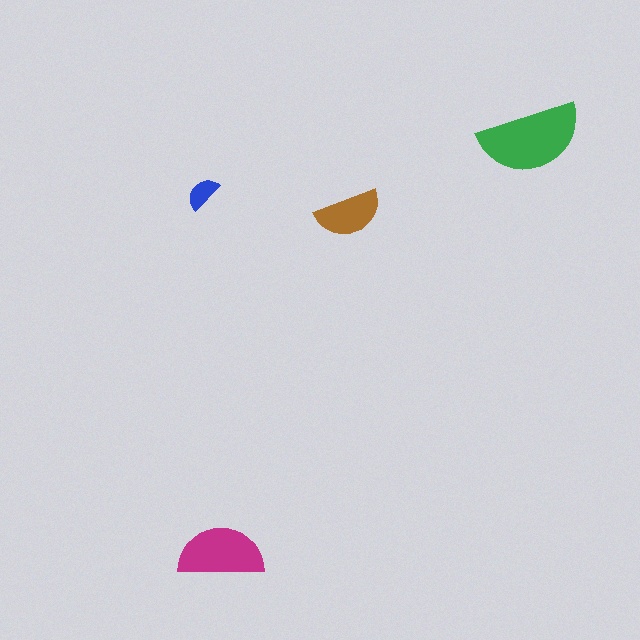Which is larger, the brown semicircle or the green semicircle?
The green one.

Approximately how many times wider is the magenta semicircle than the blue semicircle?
About 2.5 times wider.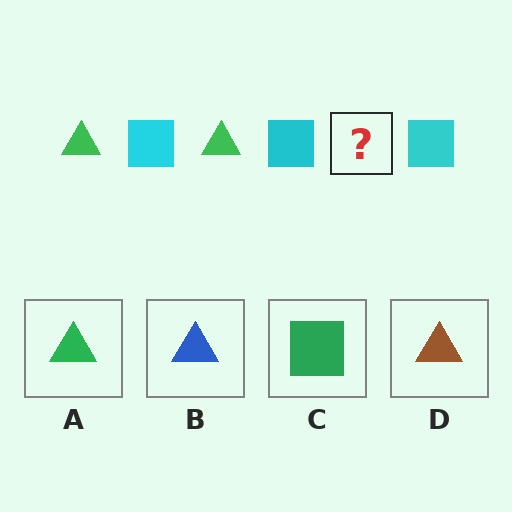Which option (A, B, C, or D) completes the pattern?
A.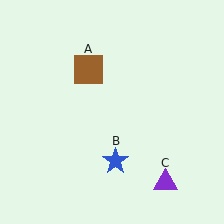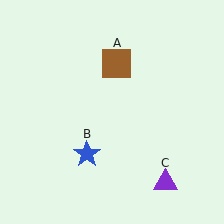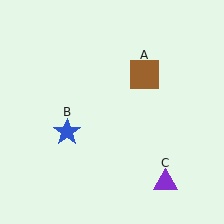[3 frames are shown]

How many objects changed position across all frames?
2 objects changed position: brown square (object A), blue star (object B).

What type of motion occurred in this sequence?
The brown square (object A), blue star (object B) rotated clockwise around the center of the scene.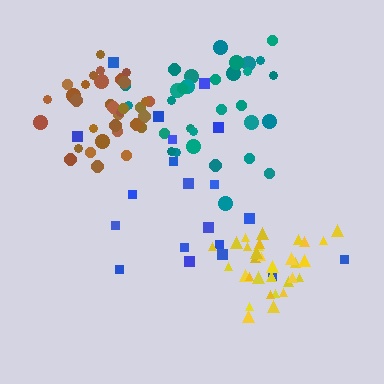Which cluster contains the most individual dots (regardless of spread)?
Teal (34).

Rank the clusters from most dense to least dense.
yellow, brown, teal, blue.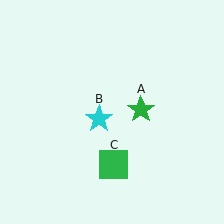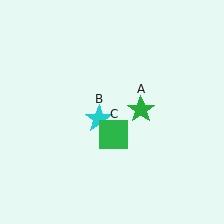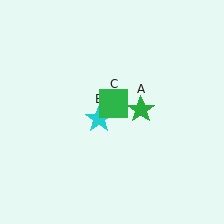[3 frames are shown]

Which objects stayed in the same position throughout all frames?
Green star (object A) and cyan star (object B) remained stationary.